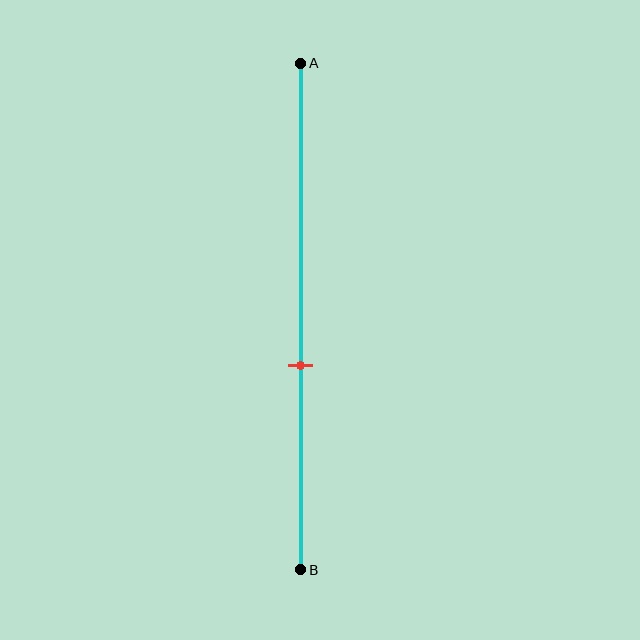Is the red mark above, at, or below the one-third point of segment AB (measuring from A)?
The red mark is below the one-third point of segment AB.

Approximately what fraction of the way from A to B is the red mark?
The red mark is approximately 60% of the way from A to B.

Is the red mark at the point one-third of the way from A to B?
No, the mark is at about 60% from A, not at the 33% one-third point.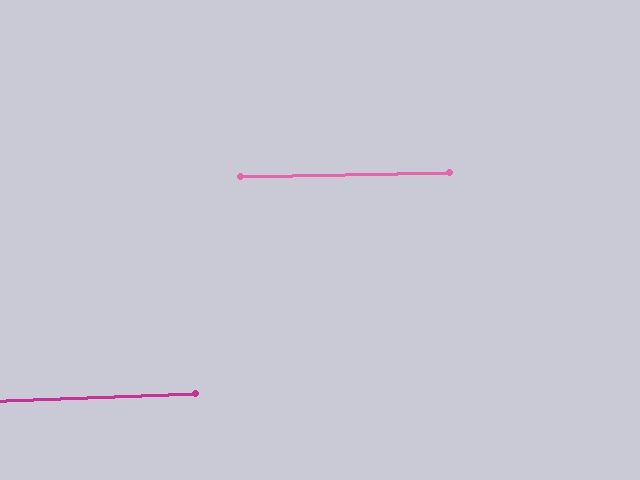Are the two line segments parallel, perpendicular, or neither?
Parallel — their directions differ by only 1.0°.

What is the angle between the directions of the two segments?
Approximately 1 degree.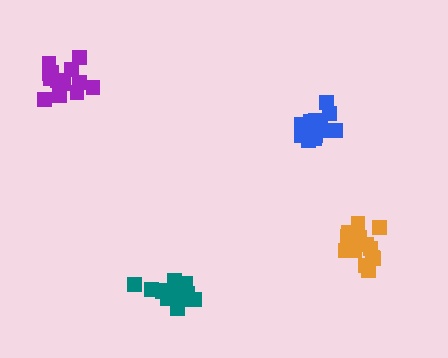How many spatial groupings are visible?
There are 4 spatial groupings.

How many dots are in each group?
Group 1: 17 dots, Group 2: 13 dots, Group 3: 14 dots, Group 4: 17 dots (61 total).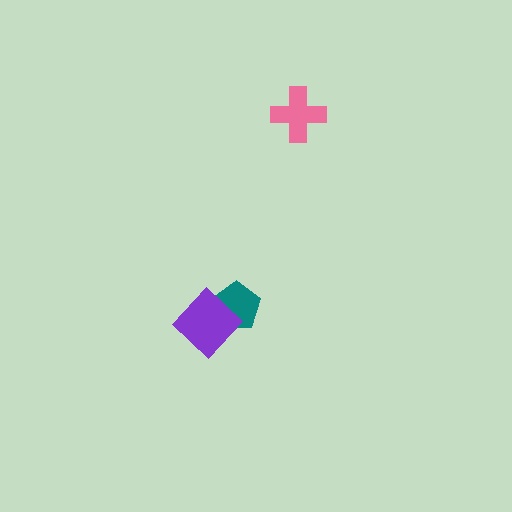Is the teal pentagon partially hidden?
Yes, it is partially covered by another shape.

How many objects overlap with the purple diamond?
1 object overlaps with the purple diamond.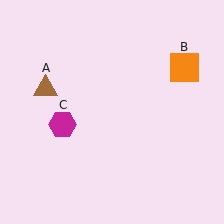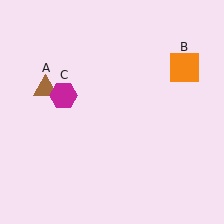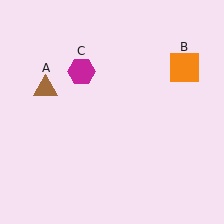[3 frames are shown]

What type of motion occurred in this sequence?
The magenta hexagon (object C) rotated clockwise around the center of the scene.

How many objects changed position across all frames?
1 object changed position: magenta hexagon (object C).